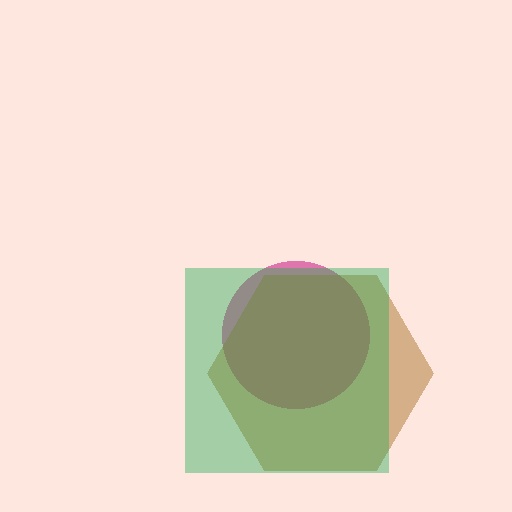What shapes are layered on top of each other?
The layered shapes are: a magenta circle, a brown hexagon, a green square.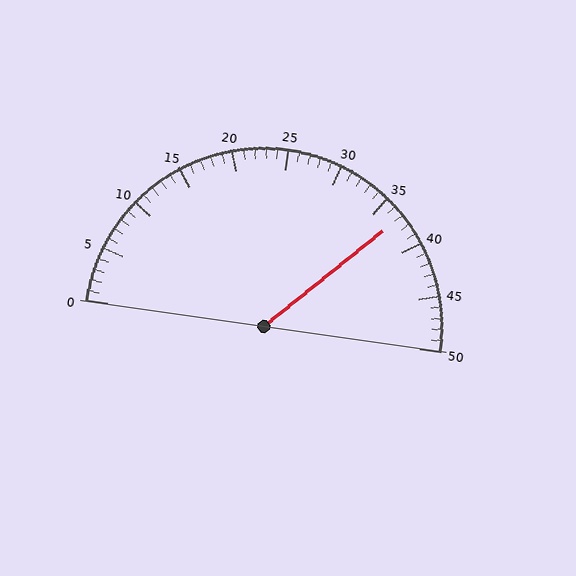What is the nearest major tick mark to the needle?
The nearest major tick mark is 35.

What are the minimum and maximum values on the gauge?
The gauge ranges from 0 to 50.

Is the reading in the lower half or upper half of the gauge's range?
The reading is in the upper half of the range (0 to 50).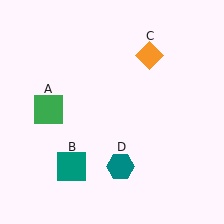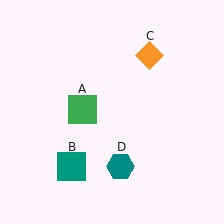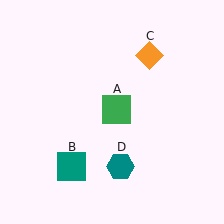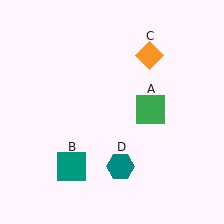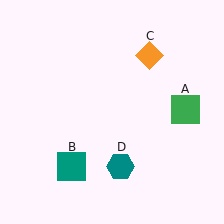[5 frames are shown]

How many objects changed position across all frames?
1 object changed position: green square (object A).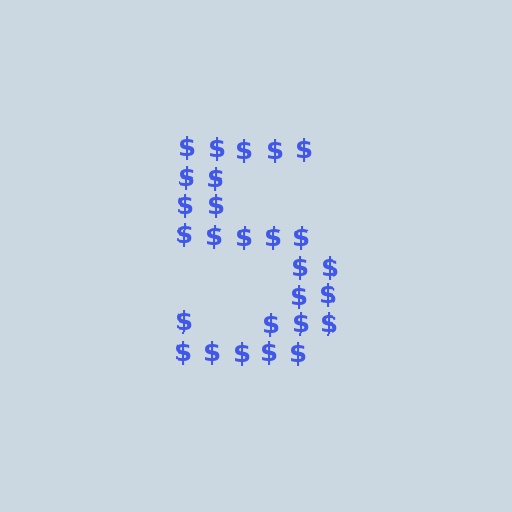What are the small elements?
The small elements are dollar signs.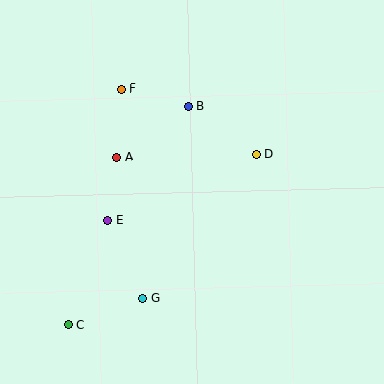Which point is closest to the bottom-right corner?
Point G is closest to the bottom-right corner.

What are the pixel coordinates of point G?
Point G is at (143, 299).